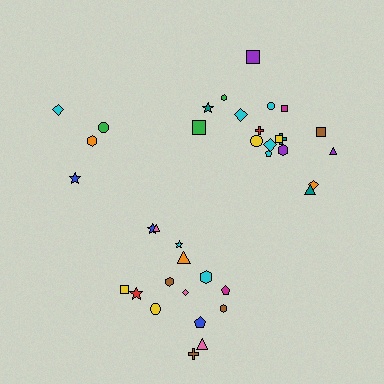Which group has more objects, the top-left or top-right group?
The top-right group.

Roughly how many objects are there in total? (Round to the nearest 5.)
Roughly 35 objects in total.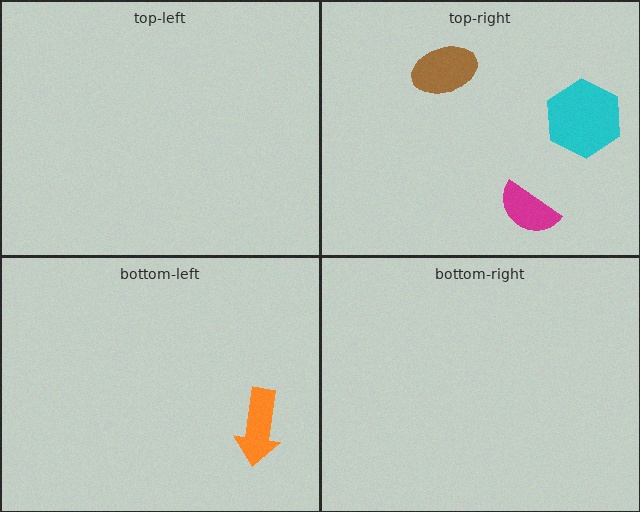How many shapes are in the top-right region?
3.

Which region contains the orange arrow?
The bottom-left region.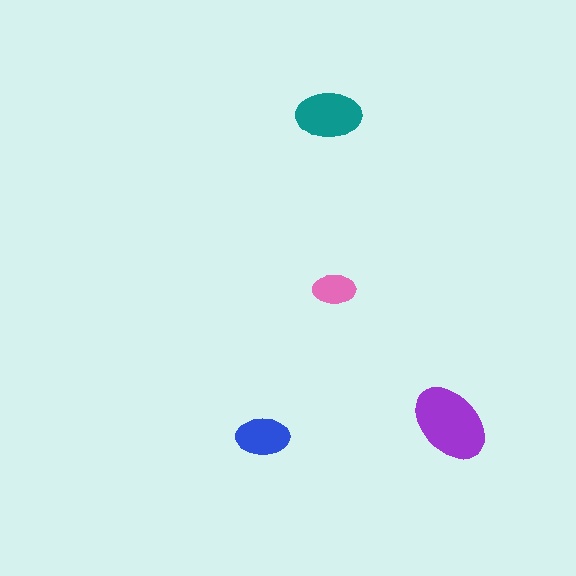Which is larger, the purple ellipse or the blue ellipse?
The purple one.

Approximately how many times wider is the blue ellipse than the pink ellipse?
About 1.5 times wider.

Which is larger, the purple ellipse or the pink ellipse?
The purple one.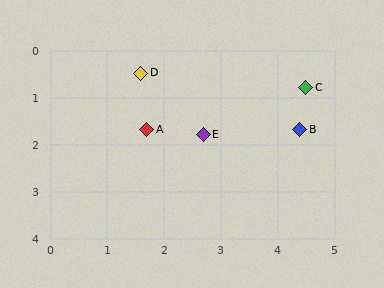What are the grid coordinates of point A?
Point A is at approximately (1.7, 1.7).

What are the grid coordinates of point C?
Point C is at approximately (4.5, 0.8).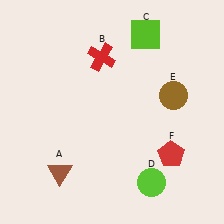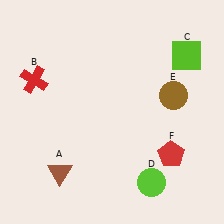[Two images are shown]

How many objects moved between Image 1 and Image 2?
2 objects moved between the two images.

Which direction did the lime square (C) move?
The lime square (C) moved right.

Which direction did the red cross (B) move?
The red cross (B) moved left.